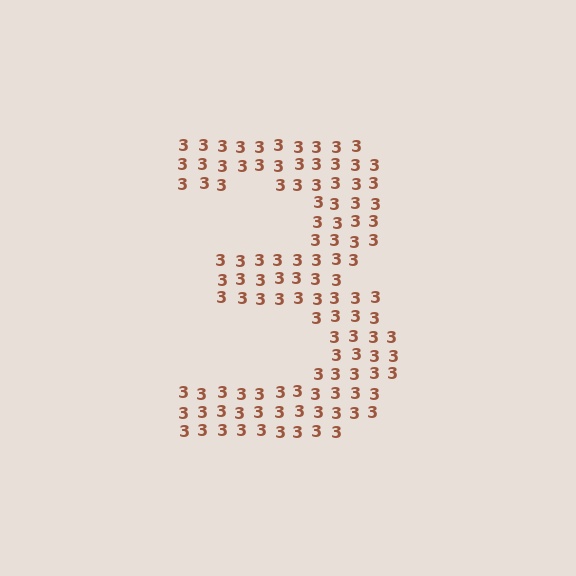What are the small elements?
The small elements are digit 3's.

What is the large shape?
The large shape is the digit 3.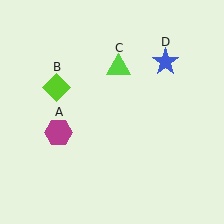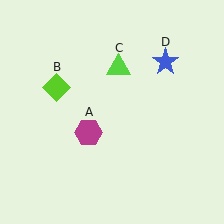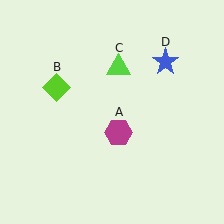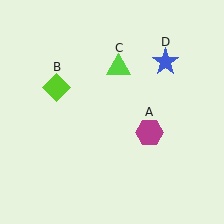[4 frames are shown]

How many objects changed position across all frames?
1 object changed position: magenta hexagon (object A).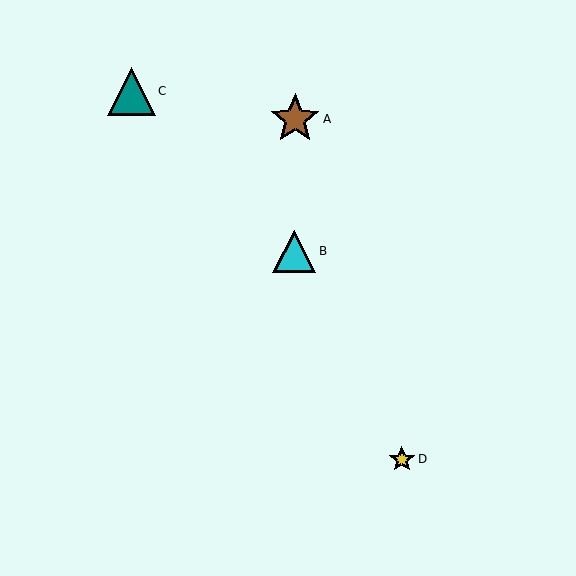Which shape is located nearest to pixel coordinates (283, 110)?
The brown star (labeled A) at (295, 119) is nearest to that location.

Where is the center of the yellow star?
The center of the yellow star is at (402, 459).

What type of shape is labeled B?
Shape B is a cyan triangle.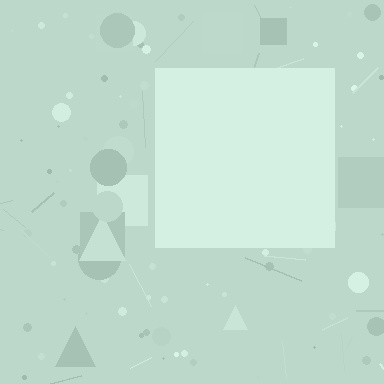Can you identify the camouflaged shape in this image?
The camouflaged shape is a square.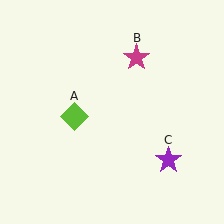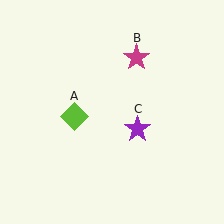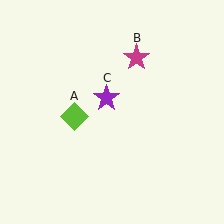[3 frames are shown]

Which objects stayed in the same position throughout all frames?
Lime diamond (object A) and magenta star (object B) remained stationary.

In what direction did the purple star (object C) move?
The purple star (object C) moved up and to the left.